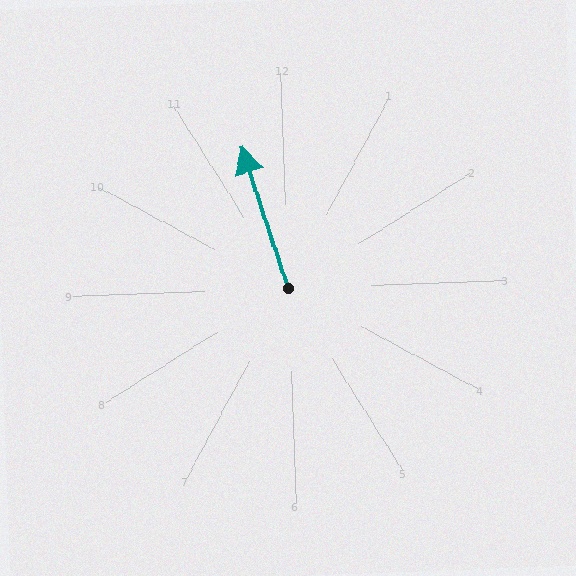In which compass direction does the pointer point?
North.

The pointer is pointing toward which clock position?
Roughly 11 o'clock.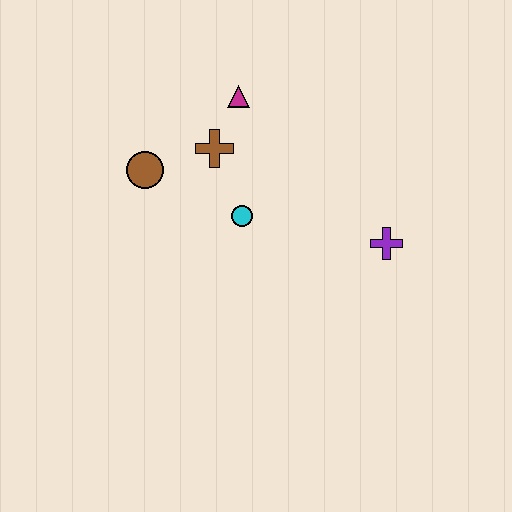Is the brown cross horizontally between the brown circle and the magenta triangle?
Yes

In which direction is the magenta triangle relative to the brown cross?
The magenta triangle is above the brown cross.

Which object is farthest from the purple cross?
The brown circle is farthest from the purple cross.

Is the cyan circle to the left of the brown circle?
No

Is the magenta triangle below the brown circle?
No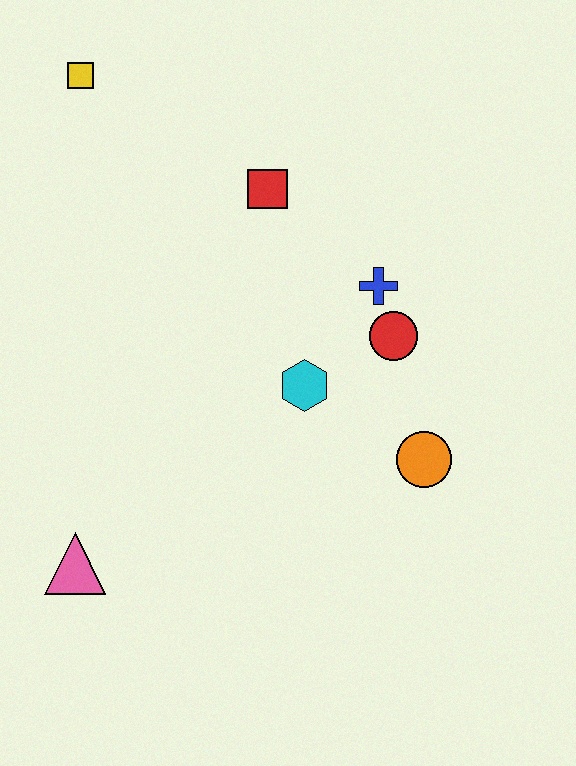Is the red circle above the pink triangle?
Yes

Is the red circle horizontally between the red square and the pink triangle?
No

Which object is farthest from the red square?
The pink triangle is farthest from the red square.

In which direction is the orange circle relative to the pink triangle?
The orange circle is to the right of the pink triangle.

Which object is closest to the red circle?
The blue cross is closest to the red circle.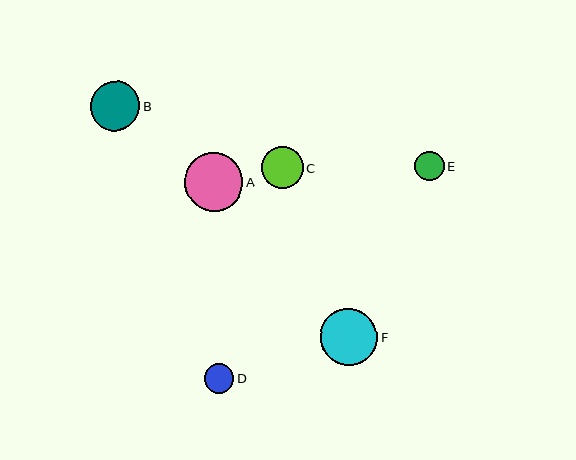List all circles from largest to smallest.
From largest to smallest: A, F, B, C, D, E.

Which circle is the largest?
Circle A is the largest with a size of approximately 59 pixels.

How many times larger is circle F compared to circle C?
Circle F is approximately 1.4 times the size of circle C.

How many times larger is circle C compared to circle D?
Circle C is approximately 1.4 times the size of circle D.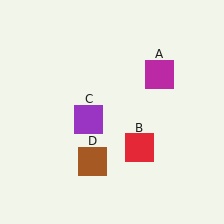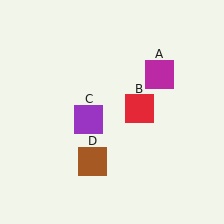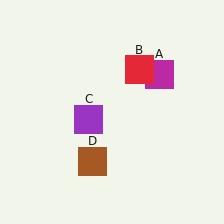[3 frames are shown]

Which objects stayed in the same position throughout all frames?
Magenta square (object A) and purple square (object C) and brown square (object D) remained stationary.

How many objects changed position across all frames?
1 object changed position: red square (object B).